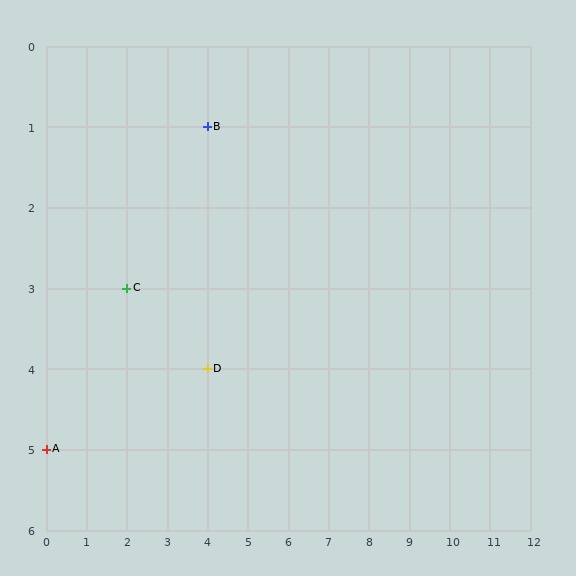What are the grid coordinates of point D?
Point D is at grid coordinates (4, 4).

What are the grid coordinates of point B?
Point B is at grid coordinates (4, 1).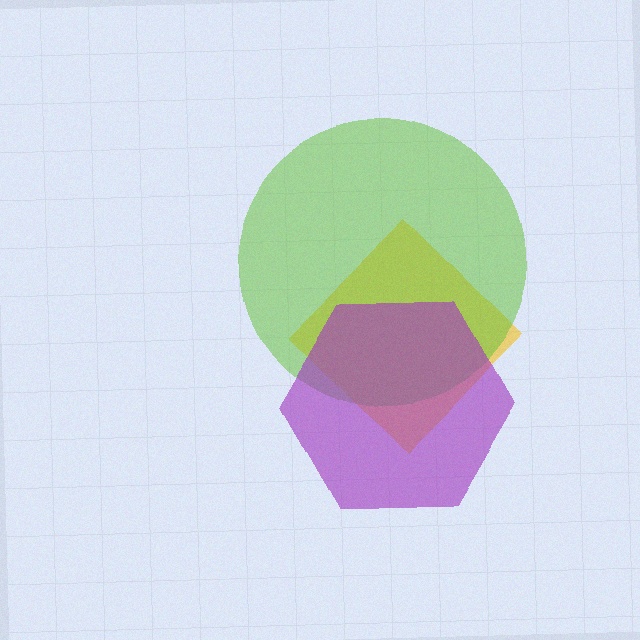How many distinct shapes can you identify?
There are 3 distinct shapes: a yellow diamond, a lime circle, a purple hexagon.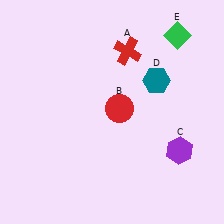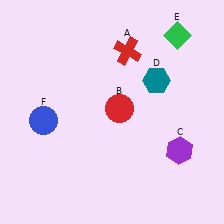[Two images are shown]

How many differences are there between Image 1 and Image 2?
There is 1 difference between the two images.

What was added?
A blue circle (F) was added in Image 2.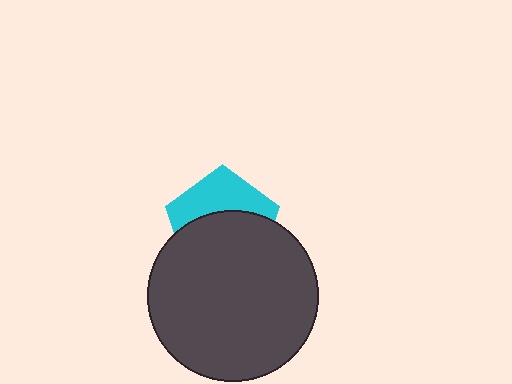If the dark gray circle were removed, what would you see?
You would see the complete cyan pentagon.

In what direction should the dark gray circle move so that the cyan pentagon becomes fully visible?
The dark gray circle should move down. That is the shortest direction to clear the overlap and leave the cyan pentagon fully visible.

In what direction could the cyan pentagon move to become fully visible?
The cyan pentagon could move up. That would shift it out from behind the dark gray circle entirely.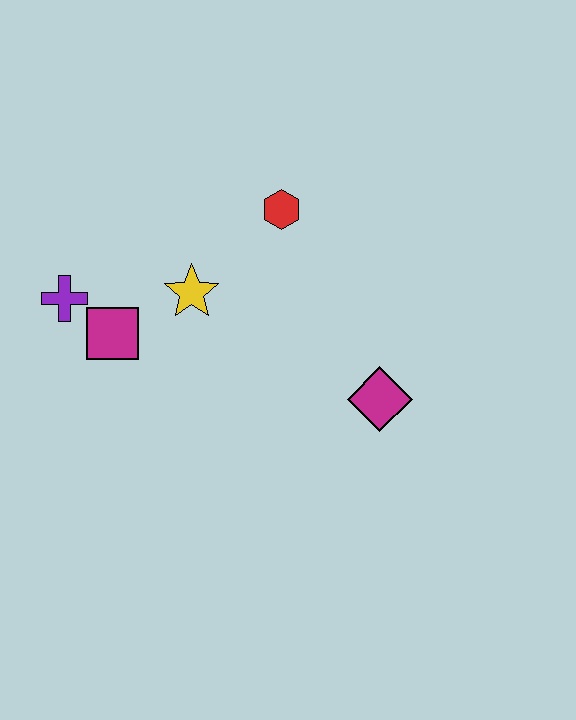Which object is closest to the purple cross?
The magenta square is closest to the purple cross.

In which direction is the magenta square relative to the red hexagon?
The magenta square is to the left of the red hexagon.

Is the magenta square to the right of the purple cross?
Yes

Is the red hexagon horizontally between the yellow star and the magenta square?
No